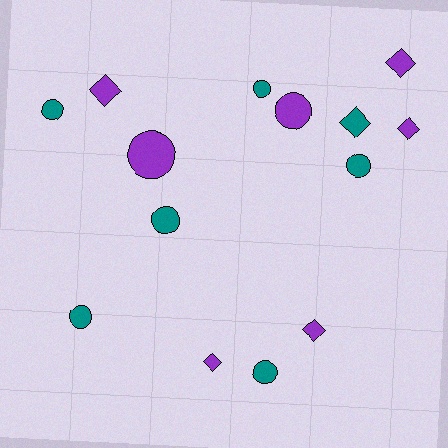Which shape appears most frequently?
Circle, with 8 objects.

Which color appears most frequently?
Purple, with 7 objects.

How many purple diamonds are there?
There are 5 purple diamonds.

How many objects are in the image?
There are 14 objects.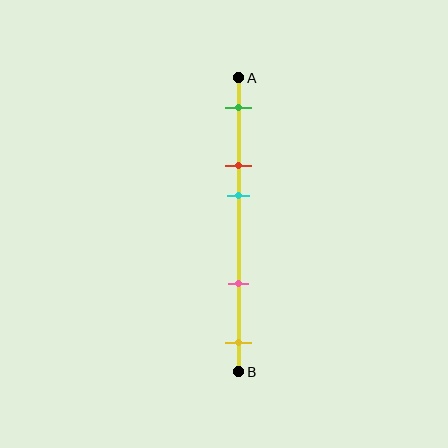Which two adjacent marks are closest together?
The red and cyan marks are the closest adjacent pair.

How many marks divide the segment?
There are 5 marks dividing the segment.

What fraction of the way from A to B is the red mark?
The red mark is approximately 30% (0.3) of the way from A to B.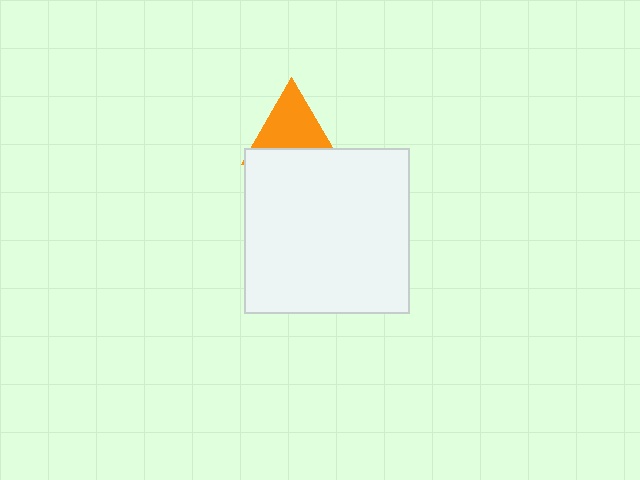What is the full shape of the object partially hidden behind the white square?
The partially hidden object is an orange triangle.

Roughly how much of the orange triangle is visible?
About half of it is visible (roughly 64%).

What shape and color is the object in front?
The object in front is a white square.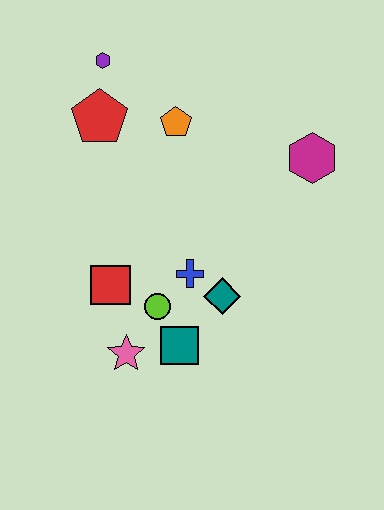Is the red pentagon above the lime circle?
Yes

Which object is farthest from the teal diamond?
The purple hexagon is farthest from the teal diamond.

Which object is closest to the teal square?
The lime circle is closest to the teal square.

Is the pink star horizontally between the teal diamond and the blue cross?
No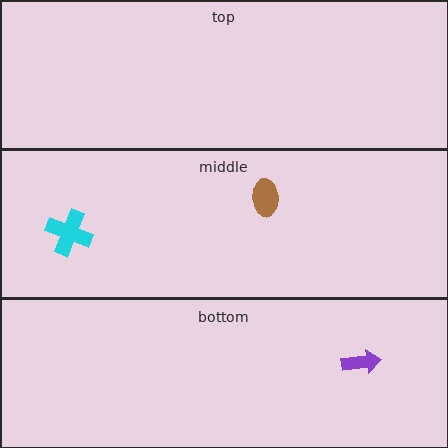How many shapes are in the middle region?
2.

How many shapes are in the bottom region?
1.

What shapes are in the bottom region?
The purple arrow.